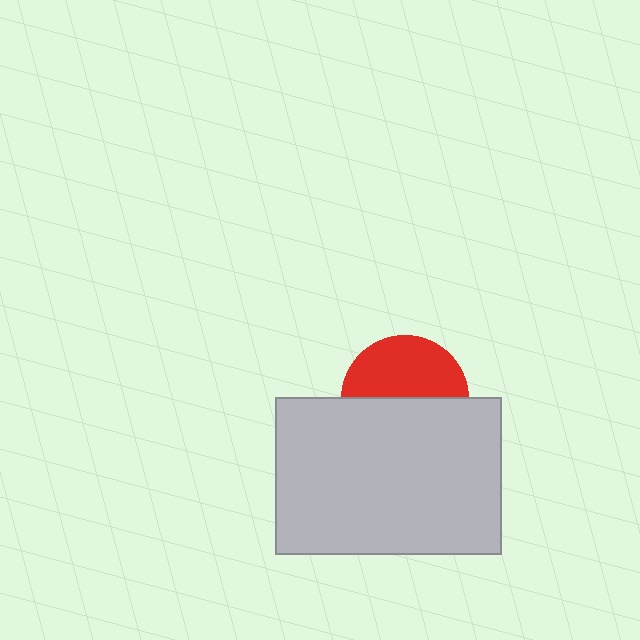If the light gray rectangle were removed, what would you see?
You would see the complete red circle.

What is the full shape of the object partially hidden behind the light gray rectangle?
The partially hidden object is a red circle.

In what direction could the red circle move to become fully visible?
The red circle could move up. That would shift it out from behind the light gray rectangle entirely.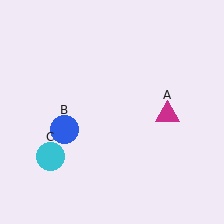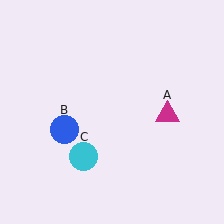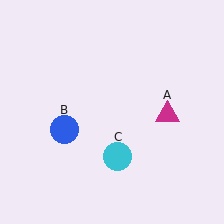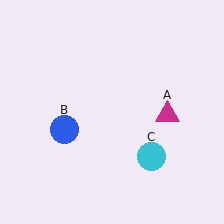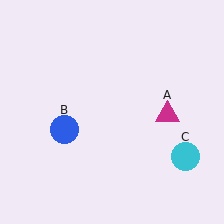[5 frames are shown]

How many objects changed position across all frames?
1 object changed position: cyan circle (object C).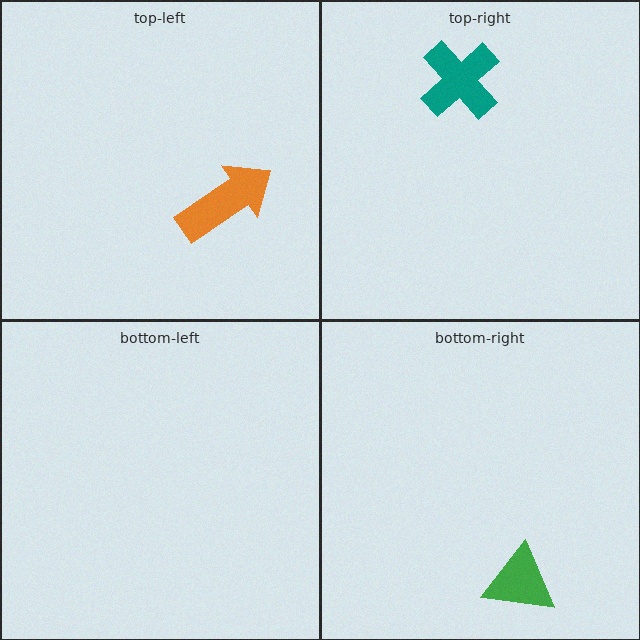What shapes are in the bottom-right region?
The green triangle.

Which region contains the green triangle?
The bottom-right region.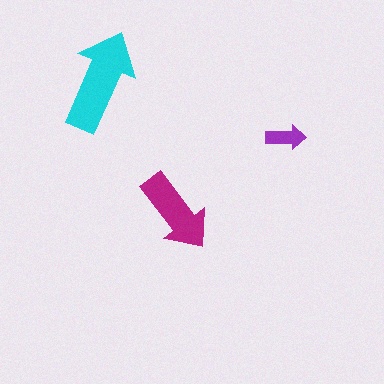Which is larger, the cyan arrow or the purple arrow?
The cyan one.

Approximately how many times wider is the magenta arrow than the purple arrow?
About 2 times wider.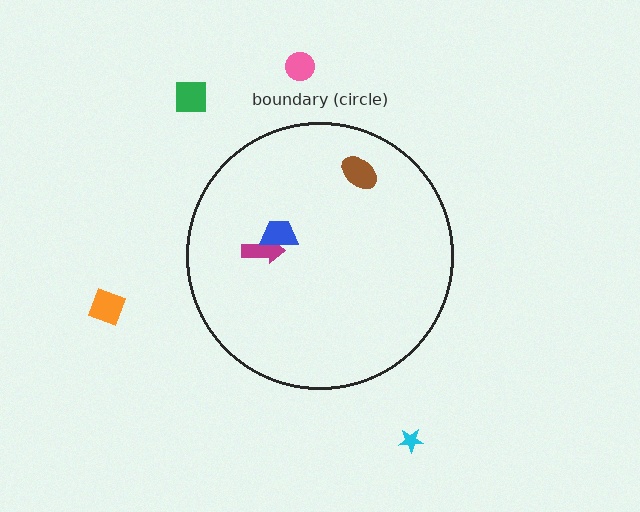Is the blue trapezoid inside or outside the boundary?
Inside.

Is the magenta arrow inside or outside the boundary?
Inside.